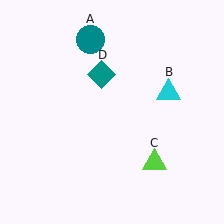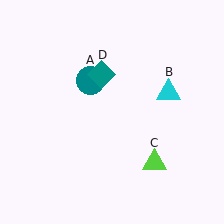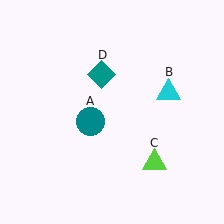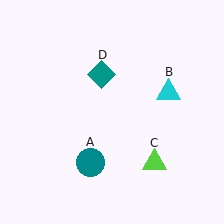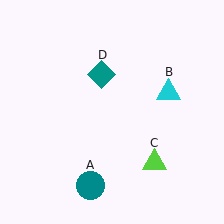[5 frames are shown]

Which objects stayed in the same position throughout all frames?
Cyan triangle (object B) and lime triangle (object C) and teal diamond (object D) remained stationary.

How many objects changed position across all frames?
1 object changed position: teal circle (object A).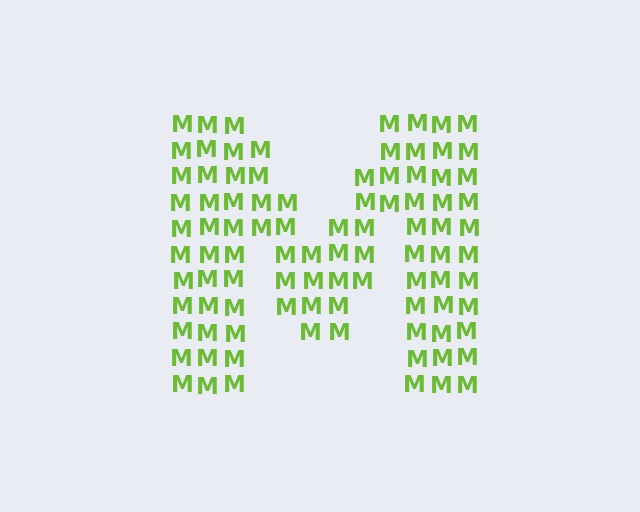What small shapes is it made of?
It is made of small letter M's.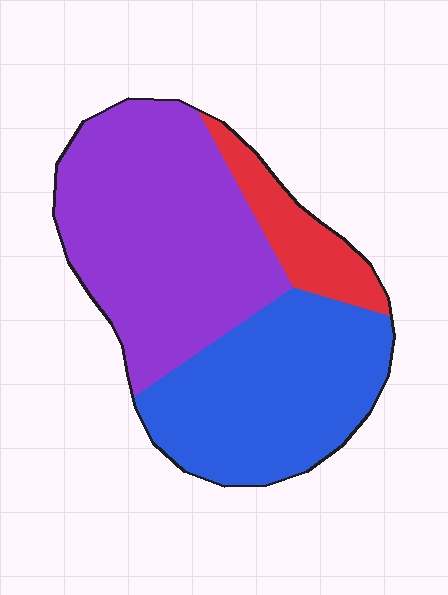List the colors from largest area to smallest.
From largest to smallest: purple, blue, red.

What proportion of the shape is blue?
Blue takes up about three eighths (3/8) of the shape.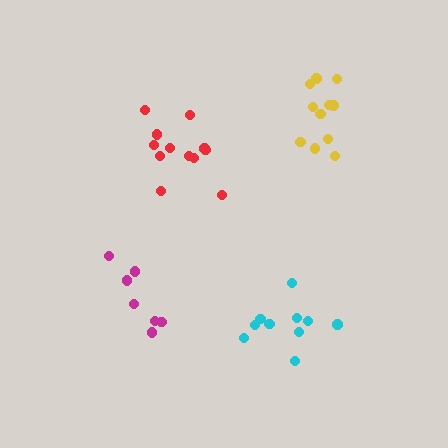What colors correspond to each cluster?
The clusters are colored: red, yellow, magenta, cyan.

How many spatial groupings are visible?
There are 4 spatial groupings.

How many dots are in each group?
Group 1: 12 dots, Group 2: 11 dots, Group 3: 7 dots, Group 4: 10 dots (40 total).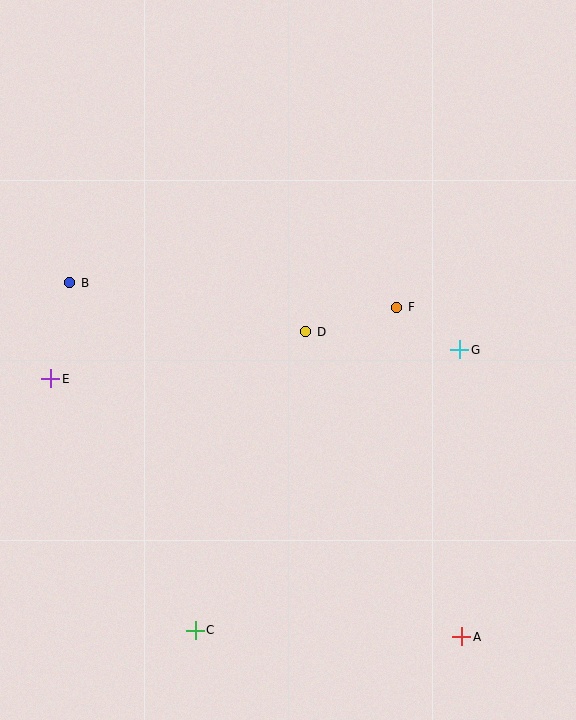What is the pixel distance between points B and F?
The distance between B and F is 328 pixels.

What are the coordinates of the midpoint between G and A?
The midpoint between G and A is at (461, 493).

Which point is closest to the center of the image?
Point D at (306, 332) is closest to the center.